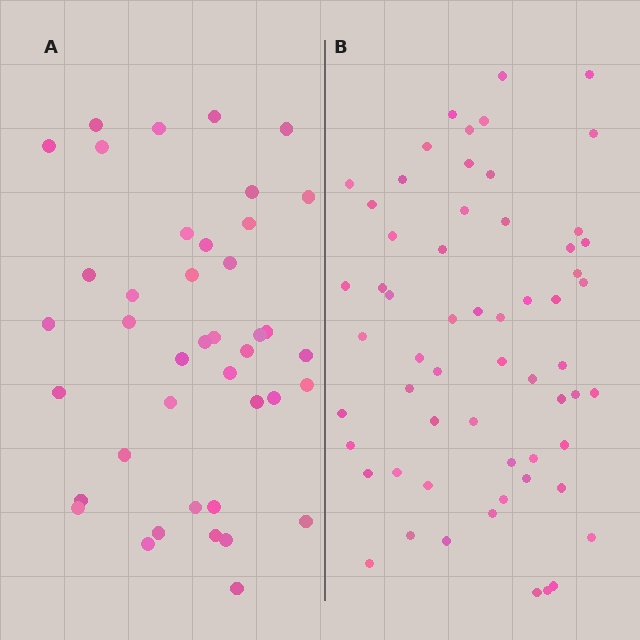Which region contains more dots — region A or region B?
Region B (the right region) has more dots.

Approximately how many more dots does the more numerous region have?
Region B has approximately 20 more dots than region A.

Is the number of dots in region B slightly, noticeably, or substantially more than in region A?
Region B has substantially more. The ratio is roughly 1.5 to 1.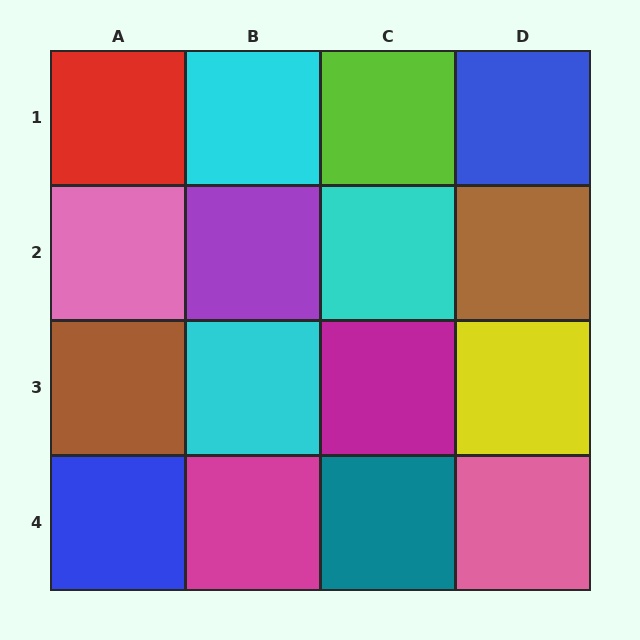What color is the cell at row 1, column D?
Blue.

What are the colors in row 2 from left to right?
Pink, purple, cyan, brown.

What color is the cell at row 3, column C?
Magenta.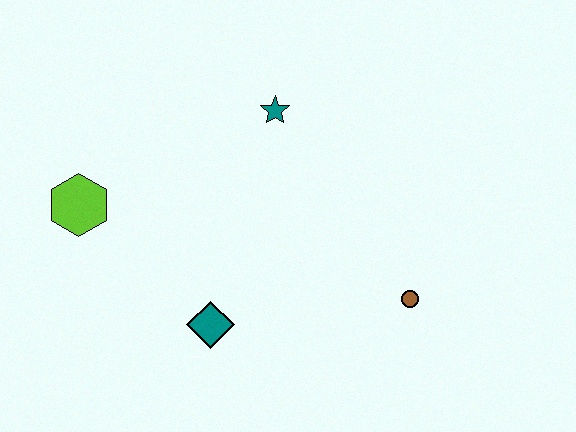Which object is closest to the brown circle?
The teal diamond is closest to the brown circle.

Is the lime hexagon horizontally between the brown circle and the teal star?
No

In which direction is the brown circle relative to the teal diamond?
The brown circle is to the right of the teal diamond.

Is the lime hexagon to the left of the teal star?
Yes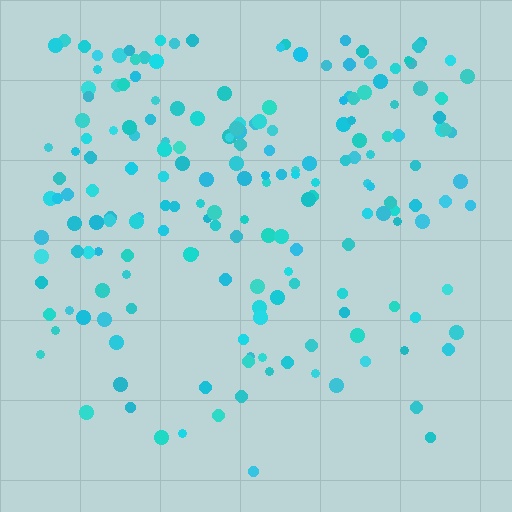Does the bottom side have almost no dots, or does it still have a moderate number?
Still a moderate number, just noticeably fewer than the top.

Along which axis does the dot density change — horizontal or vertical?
Vertical.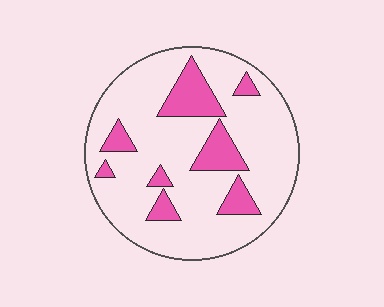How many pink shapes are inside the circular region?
8.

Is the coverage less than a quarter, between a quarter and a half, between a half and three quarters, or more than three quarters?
Less than a quarter.